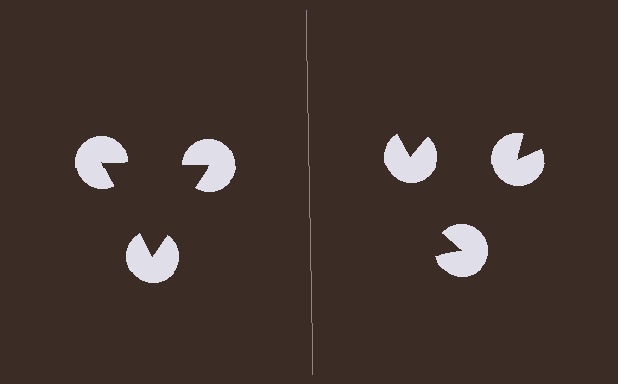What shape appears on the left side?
An illusory triangle.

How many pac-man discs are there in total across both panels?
6 — 3 on each side.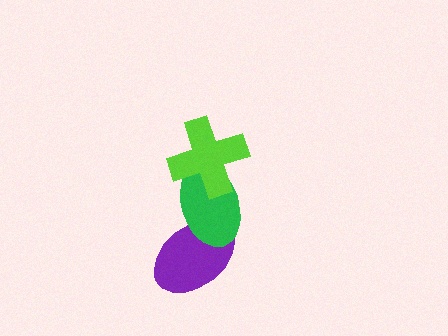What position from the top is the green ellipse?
The green ellipse is 2nd from the top.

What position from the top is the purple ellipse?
The purple ellipse is 3rd from the top.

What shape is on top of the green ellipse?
The lime cross is on top of the green ellipse.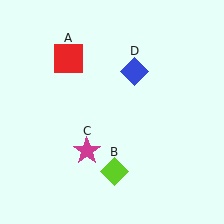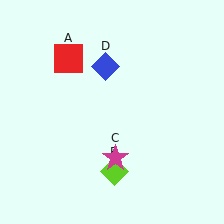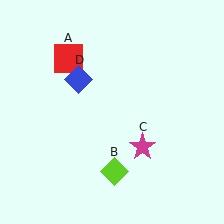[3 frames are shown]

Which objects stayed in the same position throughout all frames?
Red square (object A) and lime diamond (object B) remained stationary.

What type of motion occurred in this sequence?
The magenta star (object C), blue diamond (object D) rotated counterclockwise around the center of the scene.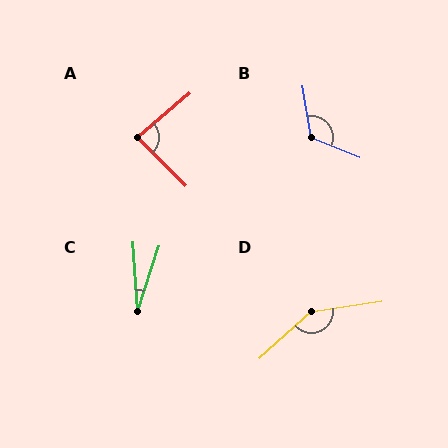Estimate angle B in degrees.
Approximately 121 degrees.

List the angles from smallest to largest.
C (22°), A (85°), B (121°), D (147°).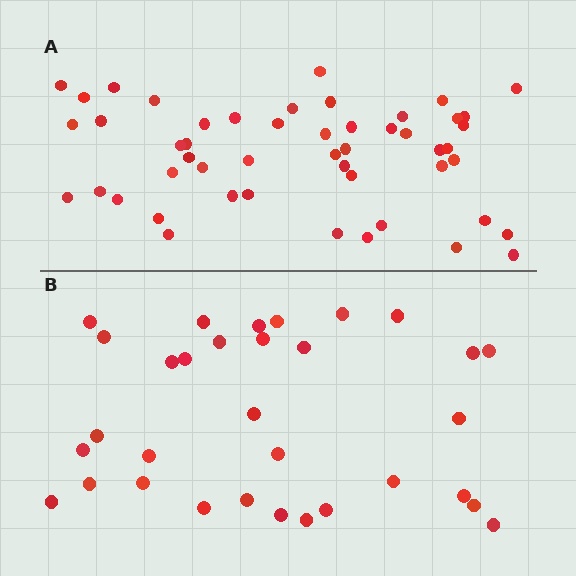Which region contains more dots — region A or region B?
Region A (the top region) has more dots.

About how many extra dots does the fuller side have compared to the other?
Region A has approximately 20 more dots than region B.